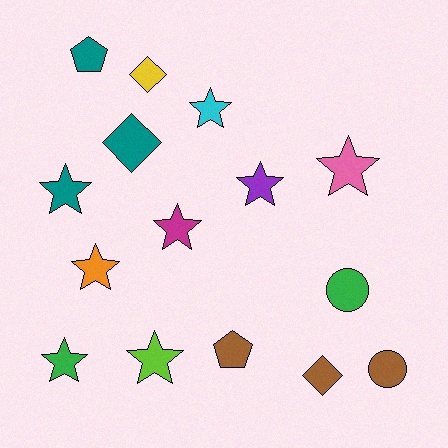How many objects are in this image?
There are 15 objects.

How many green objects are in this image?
There are 2 green objects.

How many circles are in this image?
There are 2 circles.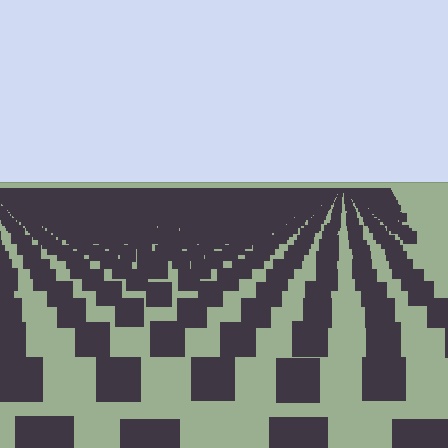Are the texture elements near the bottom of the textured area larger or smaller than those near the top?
Larger. Near the bottom, elements are closer to the viewer and appear at a bigger on-screen size.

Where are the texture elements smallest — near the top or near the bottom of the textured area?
Near the top.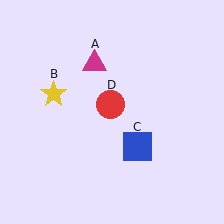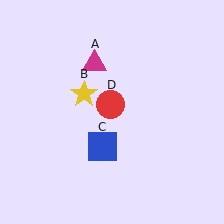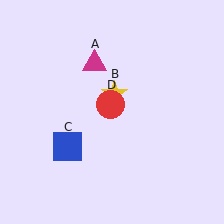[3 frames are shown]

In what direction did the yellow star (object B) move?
The yellow star (object B) moved right.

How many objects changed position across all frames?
2 objects changed position: yellow star (object B), blue square (object C).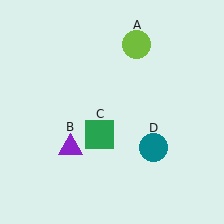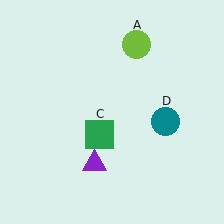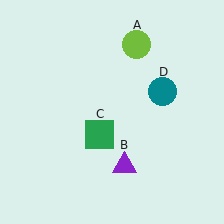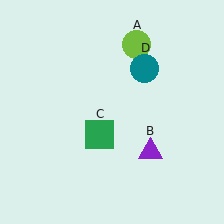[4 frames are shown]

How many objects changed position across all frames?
2 objects changed position: purple triangle (object B), teal circle (object D).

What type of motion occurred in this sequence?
The purple triangle (object B), teal circle (object D) rotated counterclockwise around the center of the scene.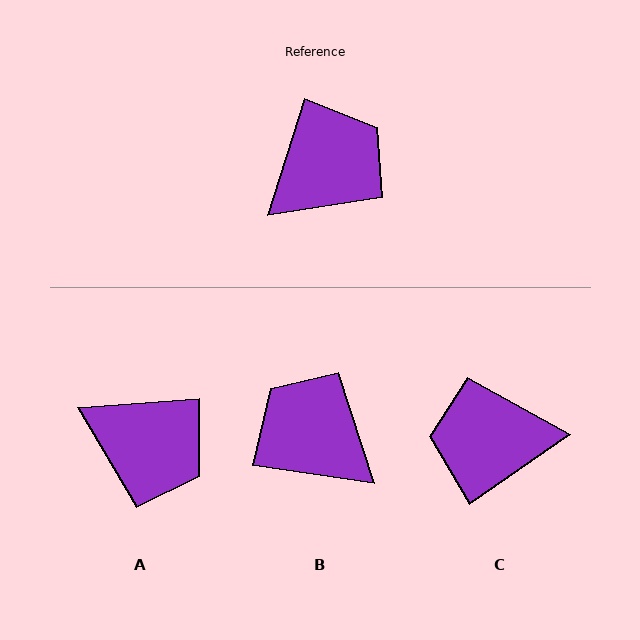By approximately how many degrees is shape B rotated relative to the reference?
Approximately 99 degrees counter-clockwise.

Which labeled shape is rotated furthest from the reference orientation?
C, about 142 degrees away.